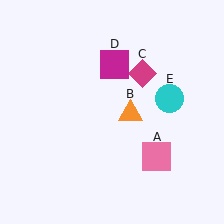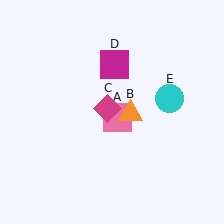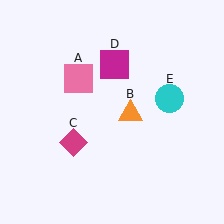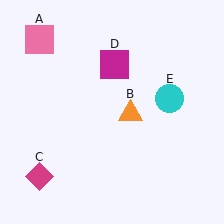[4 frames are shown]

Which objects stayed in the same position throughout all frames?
Orange triangle (object B) and magenta square (object D) and cyan circle (object E) remained stationary.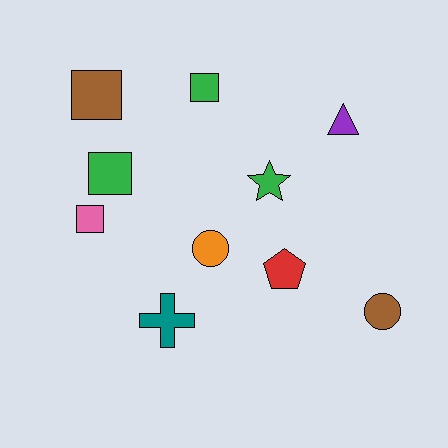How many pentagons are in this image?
There is 1 pentagon.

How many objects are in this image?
There are 10 objects.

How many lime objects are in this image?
There are no lime objects.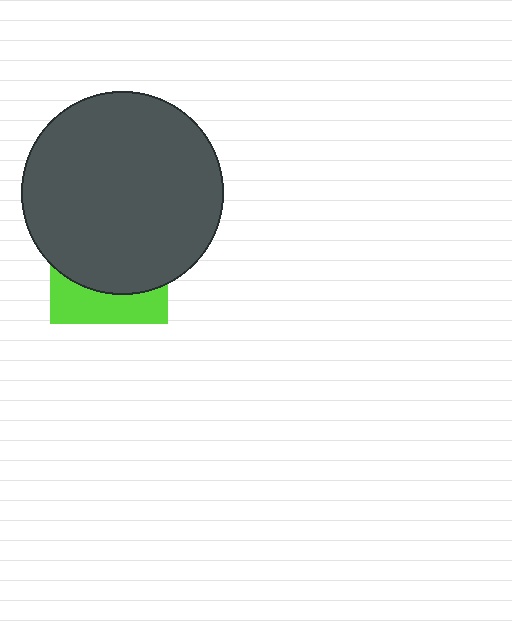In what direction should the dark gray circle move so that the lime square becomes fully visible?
The dark gray circle should move up. That is the shortest direction to clear the overlap and leave the lime square fully visible.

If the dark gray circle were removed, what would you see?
You would see the complete lime square.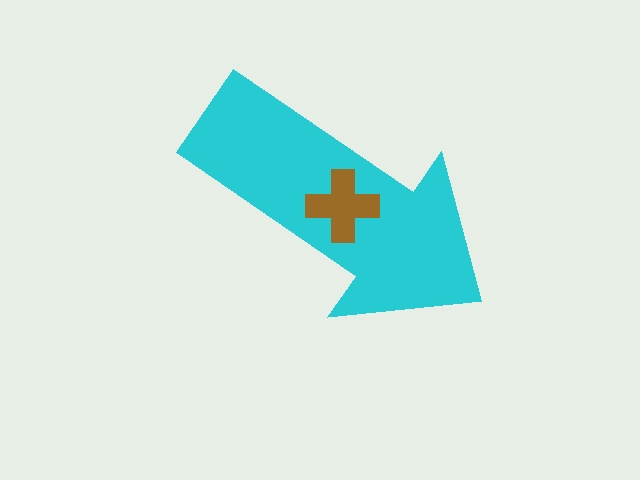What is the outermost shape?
The cyan arrow.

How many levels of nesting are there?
2.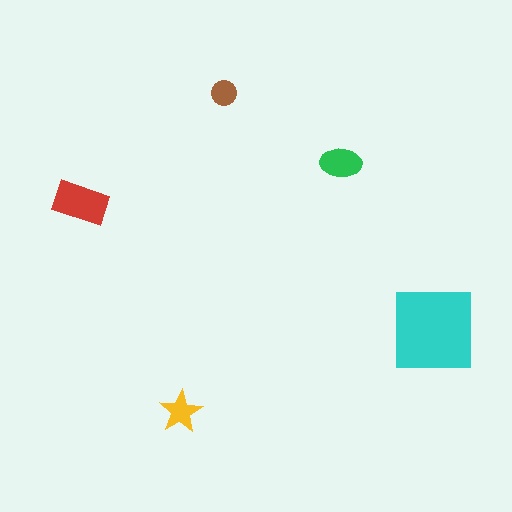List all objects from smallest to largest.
The brown circle, the yellow star, the green ellipse, the red rectangle, the cyan square.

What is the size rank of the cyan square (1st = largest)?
1st.